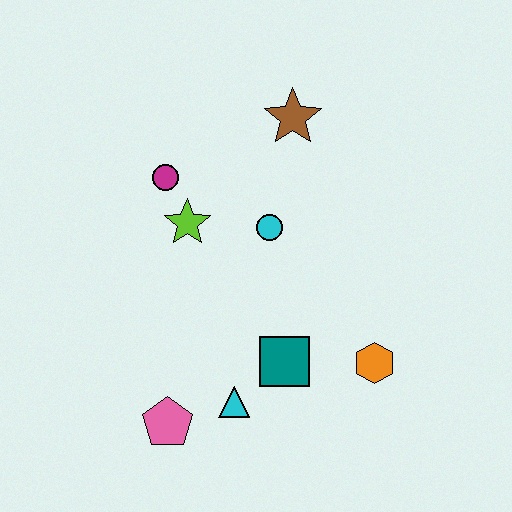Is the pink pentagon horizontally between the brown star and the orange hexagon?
No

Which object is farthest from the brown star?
The pink pentagon is farthest from the brown star.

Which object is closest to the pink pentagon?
The cyan triangle is closest to the pink pentagon.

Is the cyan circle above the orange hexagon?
Yes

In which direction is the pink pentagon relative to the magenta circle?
The pink pentagon is below the magenta circle.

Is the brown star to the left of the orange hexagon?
Yes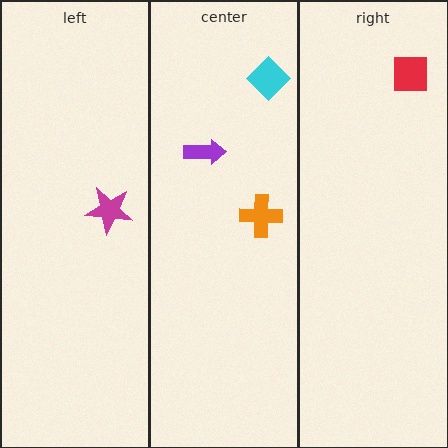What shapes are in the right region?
The red square.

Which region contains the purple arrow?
The center region.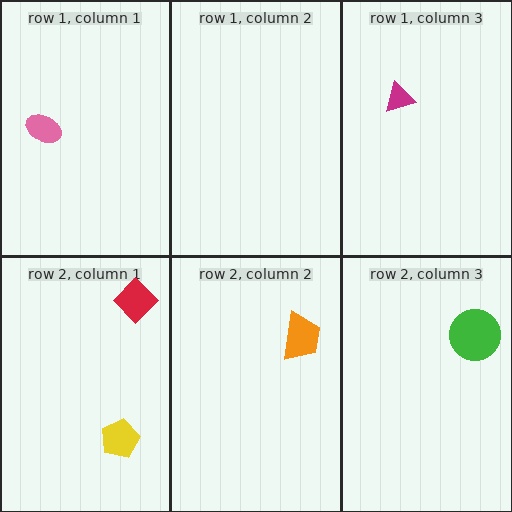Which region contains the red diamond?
The row 2, column 1 region.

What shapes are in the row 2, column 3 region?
The green circle.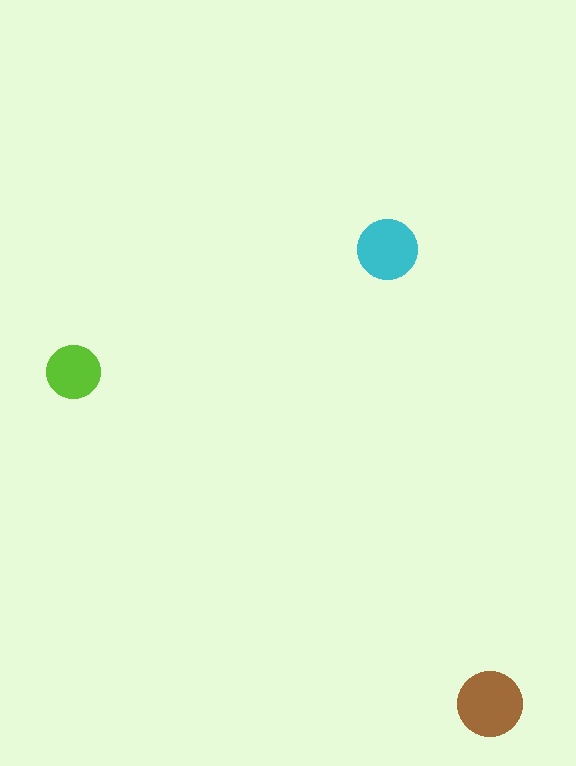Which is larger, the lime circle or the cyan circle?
The cyan one.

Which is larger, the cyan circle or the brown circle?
The brown one.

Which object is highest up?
The cyan circle is topmost.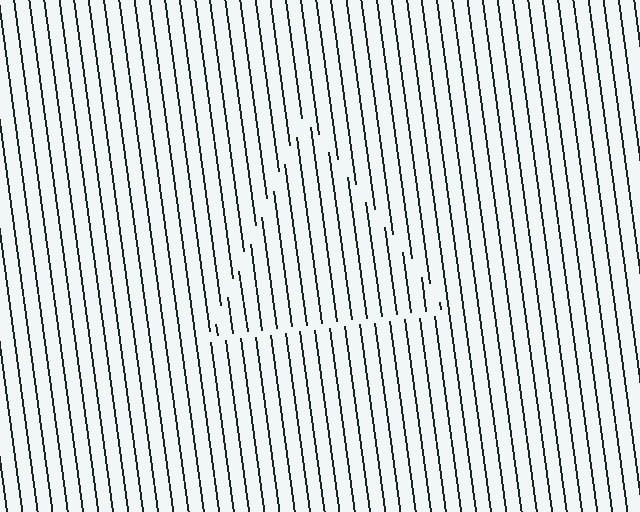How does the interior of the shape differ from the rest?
The interior of the shape contains the same grating, shifted by half a period — the contour is defined by the phase discontinuity where line-ends from the inner and outer gratings abut.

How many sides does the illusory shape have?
3 sides — the line-ends trace a triangle.